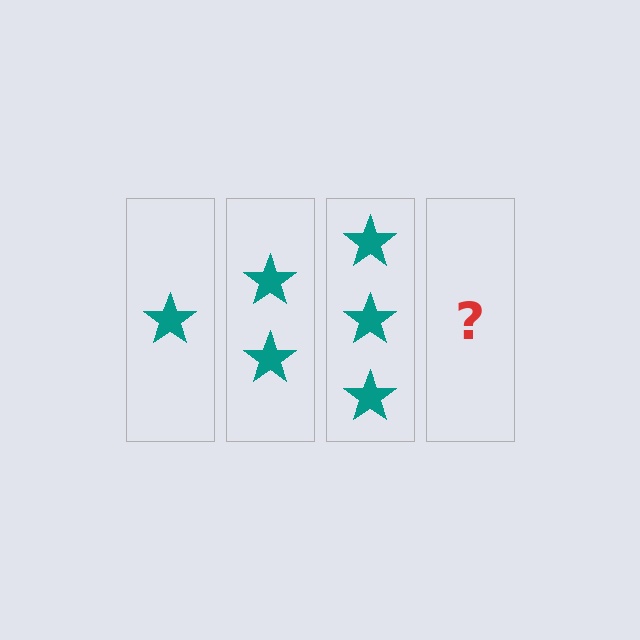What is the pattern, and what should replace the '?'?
The pattern is that each step adds one more star. The '?' should be 4 stars.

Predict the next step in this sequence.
The next step is 4 stars.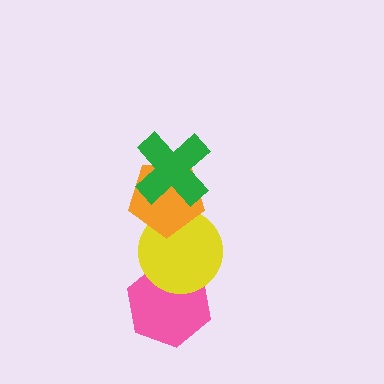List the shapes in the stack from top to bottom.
From top to bottom: the green cross, the orange pentagon, the yellow circle, the pink hexagon.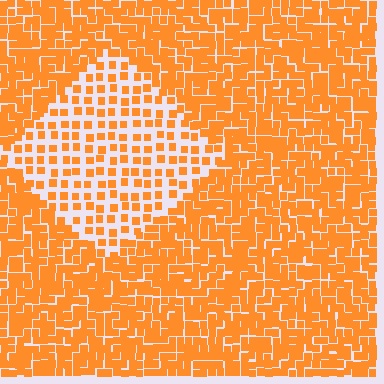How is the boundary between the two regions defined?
The boundary is defined by a change in element density (approximately 2.2x ratio). All elements are the same color, size, and shape.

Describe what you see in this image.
The image contains small orange elements arranged at two different densities. A diamond-shaped region is visible where the elements are less densely packed than the surrounding area.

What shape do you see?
I see a diamond.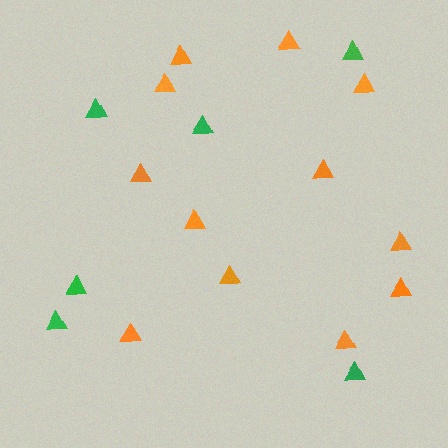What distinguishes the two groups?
There are 2 groups: one group of orange triangles (12) and one group of green triangles (6).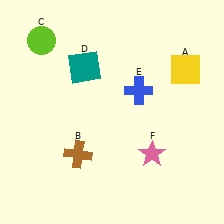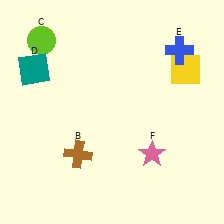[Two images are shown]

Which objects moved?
The objects that moved are: the teal square (D), the blue cross (E).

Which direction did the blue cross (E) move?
The blue cross (E) moved right.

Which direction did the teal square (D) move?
The teal square (D) moved left.